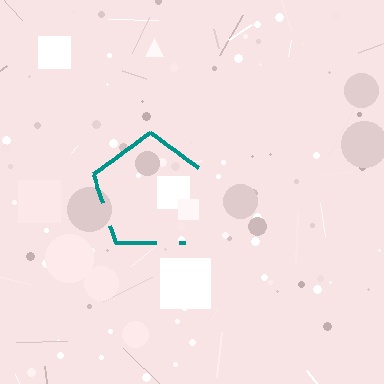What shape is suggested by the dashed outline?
The dashed outline suggests a pentagon.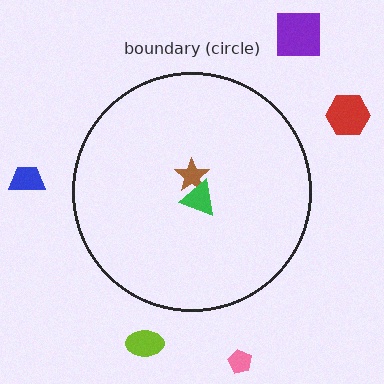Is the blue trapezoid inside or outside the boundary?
Outside.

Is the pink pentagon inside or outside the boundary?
Outside.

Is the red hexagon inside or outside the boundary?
Outside.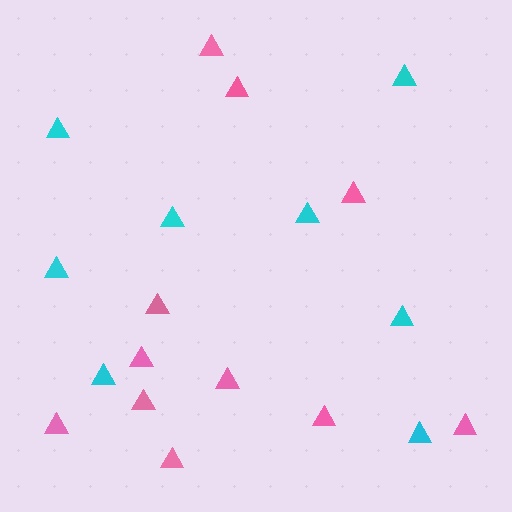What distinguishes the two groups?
There are 2 groups: one group of cyan triangles (8) and one group of pink triangles (11).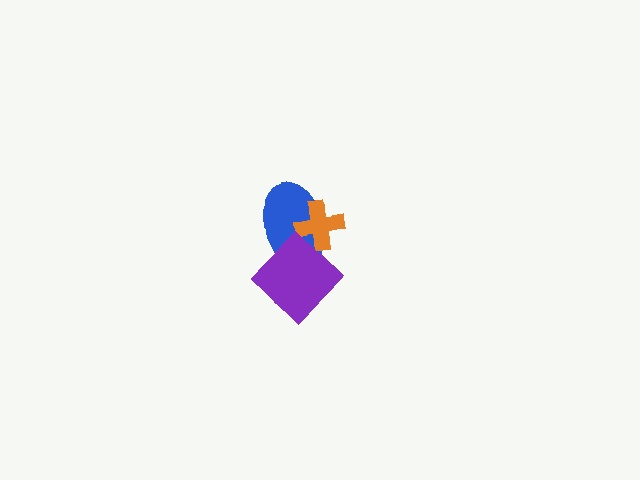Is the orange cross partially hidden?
Yes, it is partially covered by another shape.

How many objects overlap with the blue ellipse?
2 objects overlap with the blue ellipse.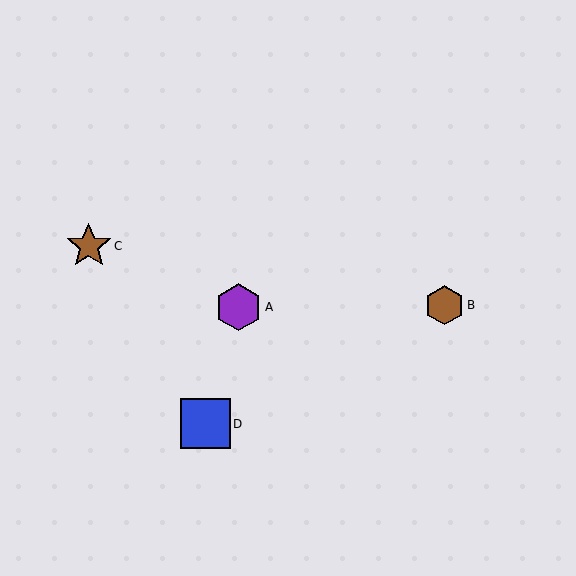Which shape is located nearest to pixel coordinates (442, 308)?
The brown hexagon (labeled B) at (444, 305) is nearest to that location.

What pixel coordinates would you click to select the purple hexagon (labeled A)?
Click at (238, 307) to select the purple hexagon A.